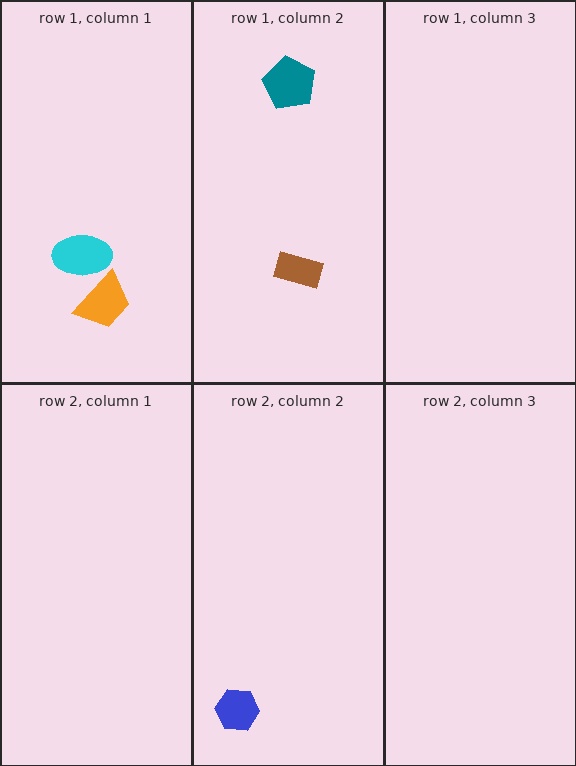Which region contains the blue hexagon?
The row 2, column 2 region.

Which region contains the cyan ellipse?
The row 1, column 1 region.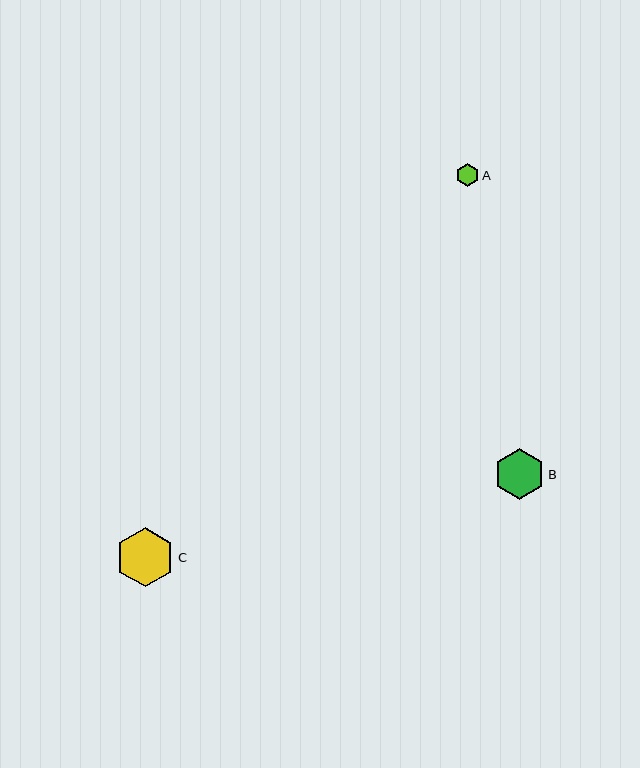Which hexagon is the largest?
Hexagon C is the largest with a size of approximately 59 pixels.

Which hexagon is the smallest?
Hexagon A is the smallest with a size of approximately 23 pixels.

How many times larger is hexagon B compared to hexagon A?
Hexagon B is approximately 2.2 times the size of hexagon A.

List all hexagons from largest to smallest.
From largest to smallest: C, B, A.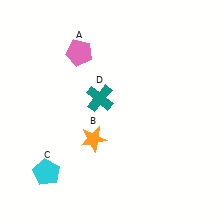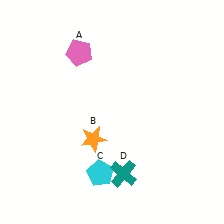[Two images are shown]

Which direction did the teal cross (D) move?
The teal cross (D) moved down.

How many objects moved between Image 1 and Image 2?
2 objects moved between the two images.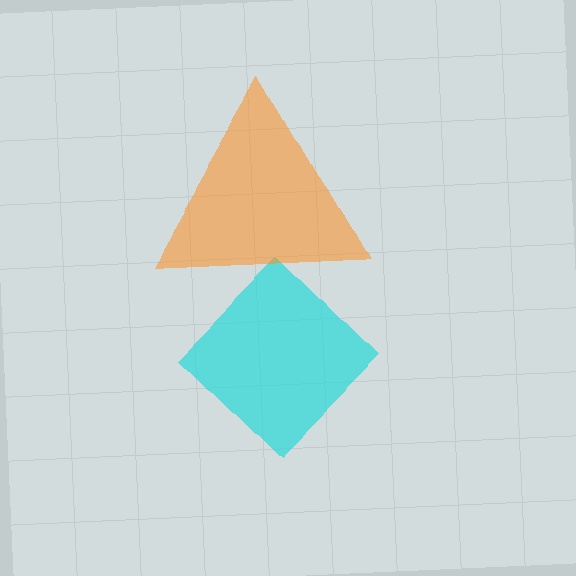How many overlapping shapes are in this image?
There are 2 overlapping shapes in the image.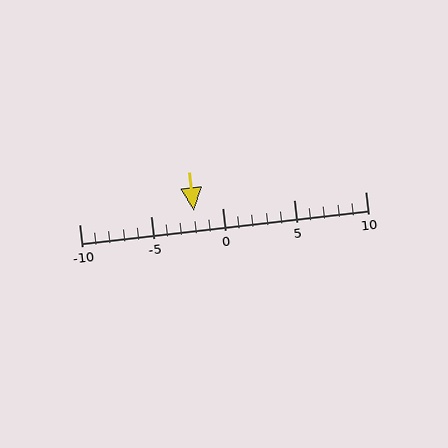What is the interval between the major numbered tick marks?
The major tick marks are spaced 5 units apart.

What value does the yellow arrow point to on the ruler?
The yellow arrow points to approximately -2.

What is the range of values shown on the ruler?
The ruler shows values from -10 to 10.